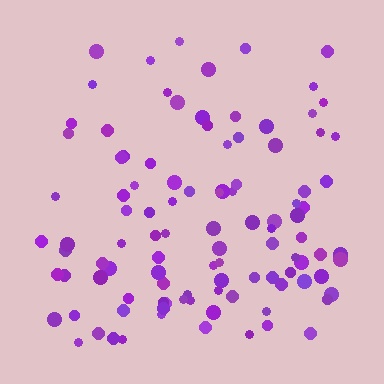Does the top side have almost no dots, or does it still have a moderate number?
Still a moderate number, just noticeably fewer than the bottom.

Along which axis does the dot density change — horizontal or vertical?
Vertical.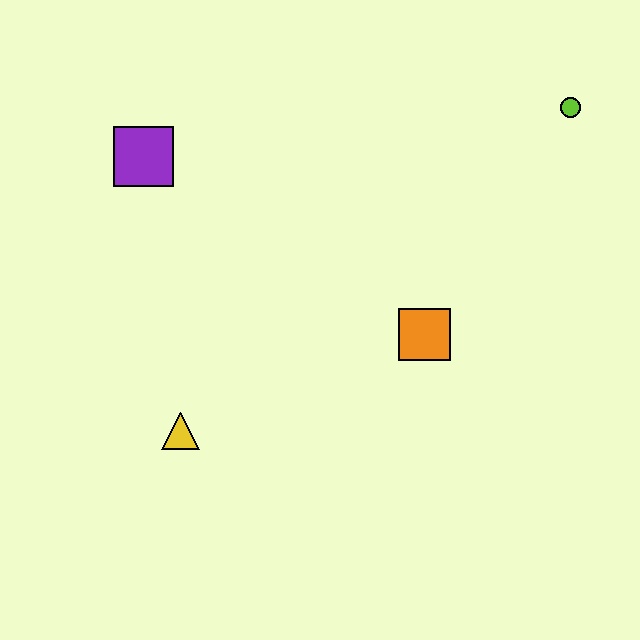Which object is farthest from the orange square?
The purple square is farthest from the orange square.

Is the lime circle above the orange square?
Yes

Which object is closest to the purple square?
The yellow triangle is closest to the purple square.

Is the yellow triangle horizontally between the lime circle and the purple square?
Yes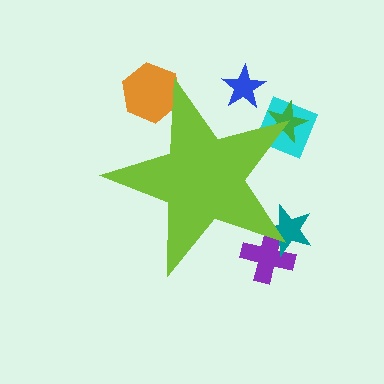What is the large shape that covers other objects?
A lime star.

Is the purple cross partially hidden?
Yes, the purple cross is partially hidden behind the lime star.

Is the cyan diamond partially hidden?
Yes, the cyan diamond is partially hidden behind the lime star.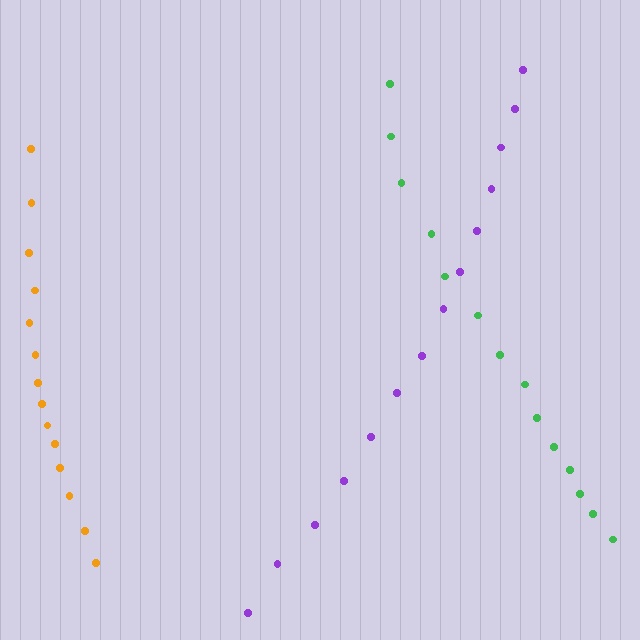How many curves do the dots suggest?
There are 3 distinct paths.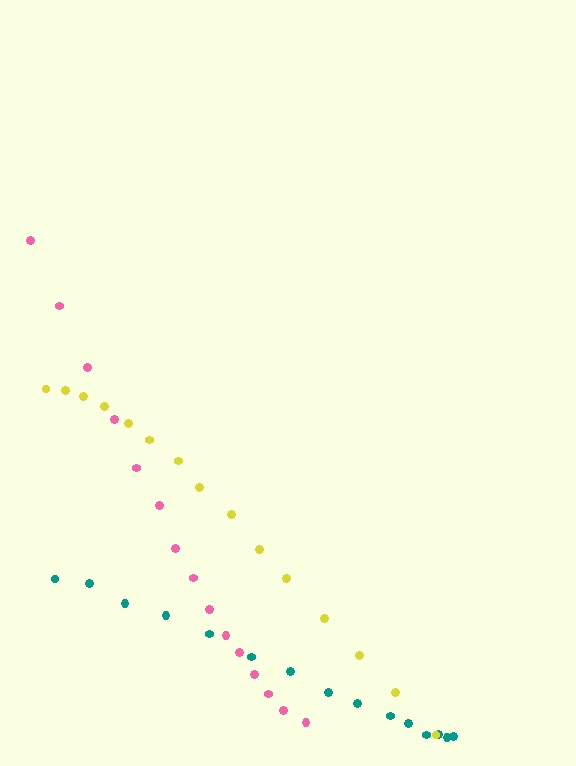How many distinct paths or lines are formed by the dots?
There are 3 distinct paths.